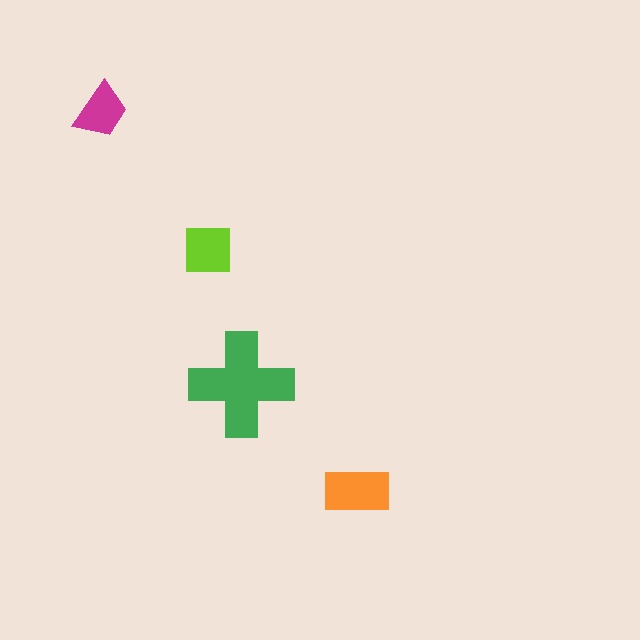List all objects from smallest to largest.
The magenta trapezoid, the lime square, the orange rectangle, the green cross.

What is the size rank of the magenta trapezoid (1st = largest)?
4th.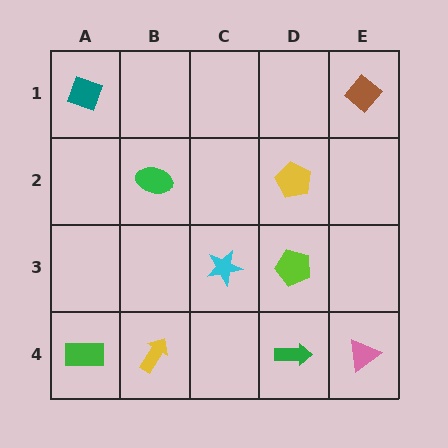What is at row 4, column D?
A green arrow.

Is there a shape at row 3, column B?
No, that cell is empty.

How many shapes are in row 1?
2 shapes.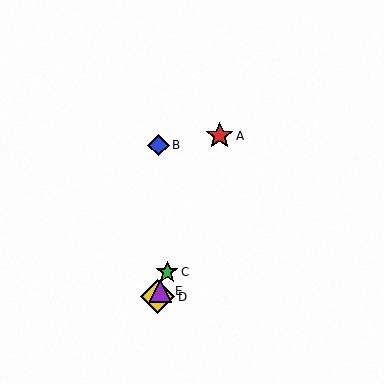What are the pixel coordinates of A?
Object A is at (220, 136).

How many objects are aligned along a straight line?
4 objects (A, C, D, E) are aligned along a straight line.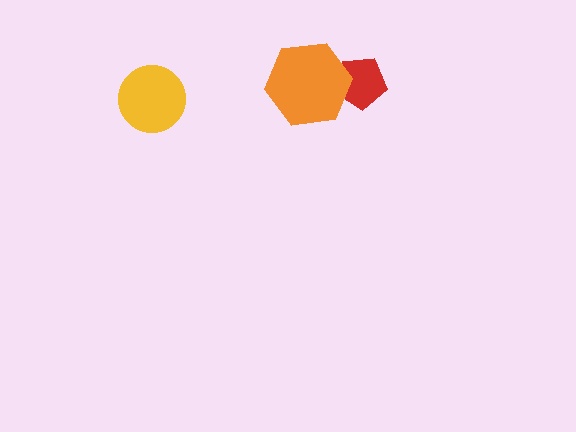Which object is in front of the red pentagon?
The orange hexagon is in front of the red pentagon.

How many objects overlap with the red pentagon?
1 object overlaps with the red pentagon.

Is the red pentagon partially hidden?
Yes, it is partially covered by another shape.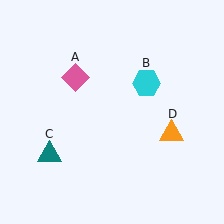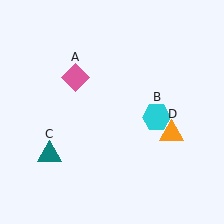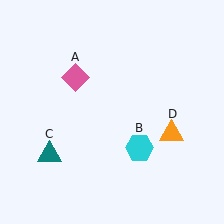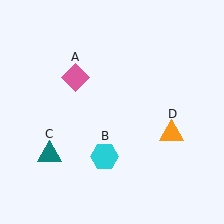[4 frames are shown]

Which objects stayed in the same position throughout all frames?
Pink diamond (object A) and teal triangle (object C) and orange triangle (object D) remained stationary.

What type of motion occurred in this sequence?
The cyan hexagon (object B) rotated clockwise around the center of the scene.